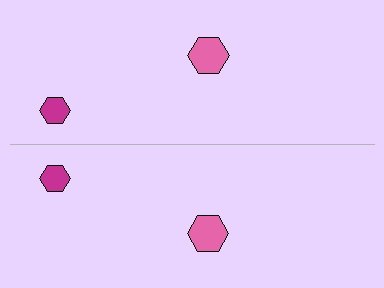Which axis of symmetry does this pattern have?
The pattern has a horizontal axis of symmetry running through the center of the image.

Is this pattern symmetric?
Yes, this pattern has bilateral (reflection) symmetry.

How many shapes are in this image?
There are 4 shapes in this image.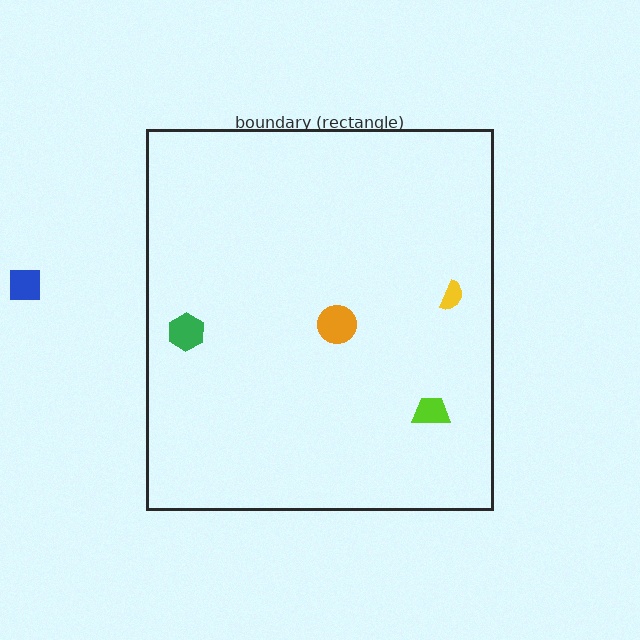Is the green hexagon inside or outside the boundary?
Inside.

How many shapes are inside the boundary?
4 inside, 1 outside.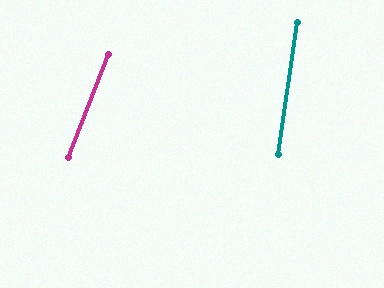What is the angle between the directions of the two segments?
Approximately 13 degrees.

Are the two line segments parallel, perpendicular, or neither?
Neither parallel nor perpendicular — they differ by about 13°.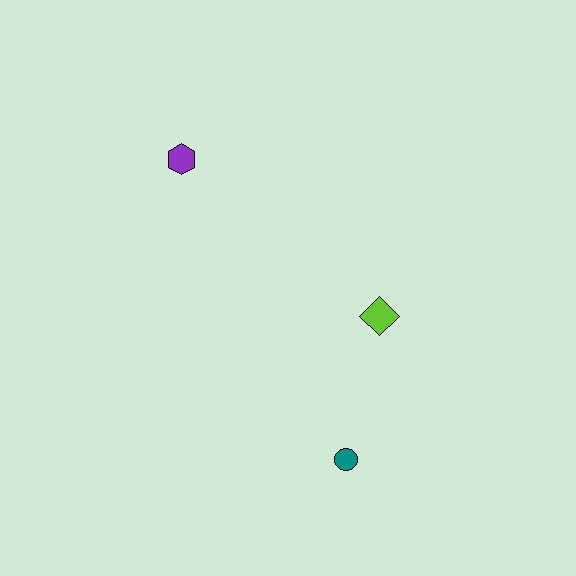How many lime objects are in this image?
There is 1 lime object.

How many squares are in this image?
There are no squares.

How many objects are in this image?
There are 3 objects.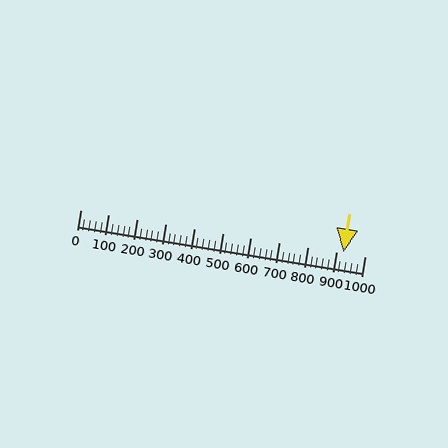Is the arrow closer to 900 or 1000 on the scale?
The arrow is closer to 900.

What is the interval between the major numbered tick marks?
The major tick marks are spaced 100 units apart.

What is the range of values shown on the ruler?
The ruler shows values from 0 to 1000.